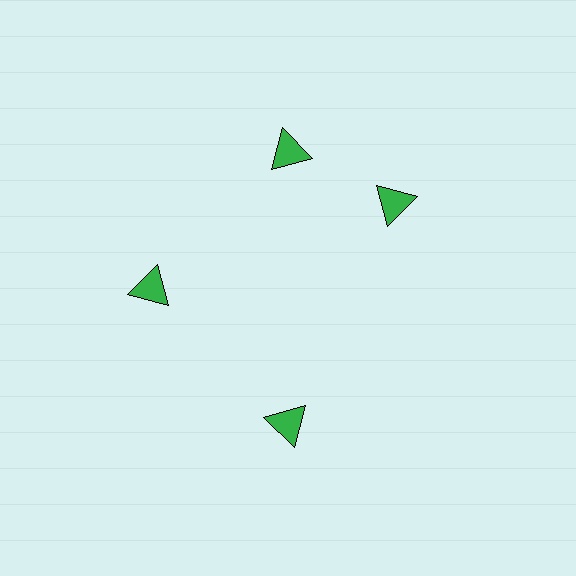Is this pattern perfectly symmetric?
No. The 4 green triangles are arranged in a ring, but one element near the 3 o'clock position is rotated out of alignment along the ring, breaking the 4-fold rotational symmetry.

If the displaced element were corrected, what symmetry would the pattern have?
It would have 4-fold rotational symmetry — the pattern would map onto itself every 90 degrees.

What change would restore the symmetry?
The symmetry would be restored by rotating it back into even spacing with its neighbors so that all 4 triangles sit at equal angles and equal distance from the center.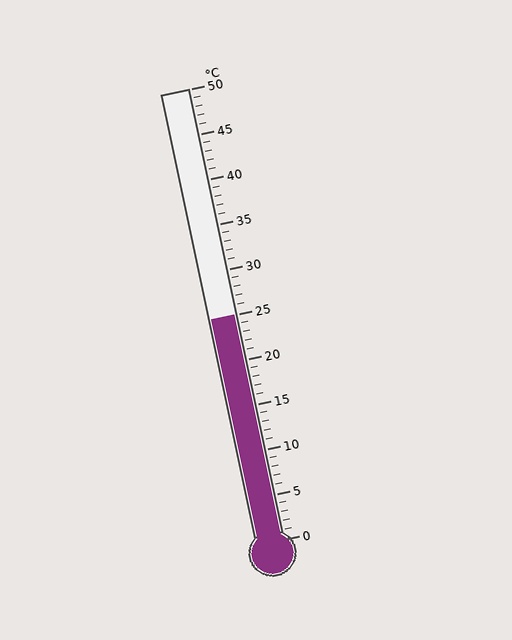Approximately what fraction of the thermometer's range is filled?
The thermometer is filled to approximately 50% of its range.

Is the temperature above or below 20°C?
The temperature is above 20°C.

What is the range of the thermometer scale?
The thermometer scale ranges from 0°C to 50°C.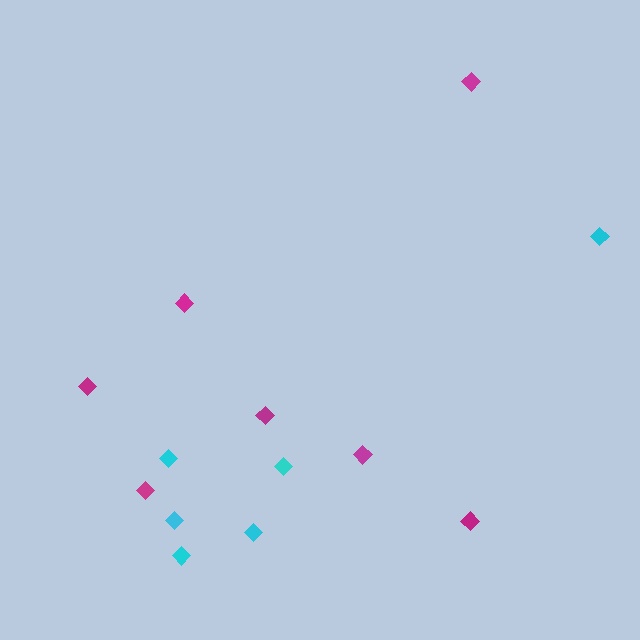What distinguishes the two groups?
There are 2 groups: one group of cyan diamonds (6) and one group of magenta diamonds (7).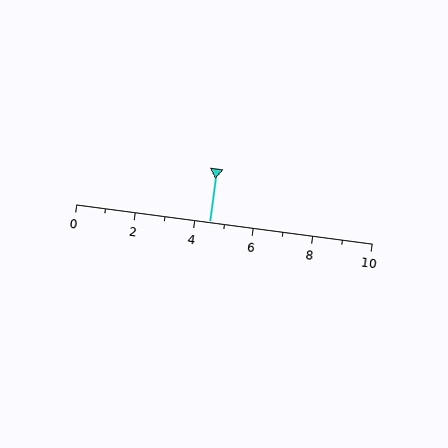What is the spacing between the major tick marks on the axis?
The major ticks are spaced 2 apart.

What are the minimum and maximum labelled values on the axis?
The axis runs from 0 to 10.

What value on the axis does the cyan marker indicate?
The marker indicates approximately 4.5.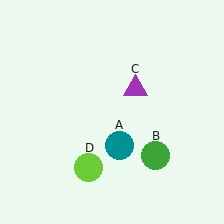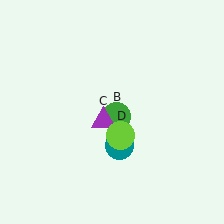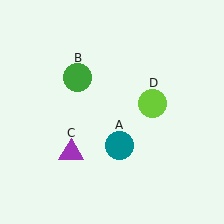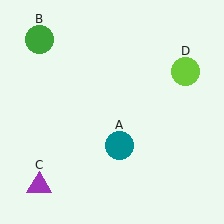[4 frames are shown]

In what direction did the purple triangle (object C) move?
The purple triangle (object C) moved down and to the left.